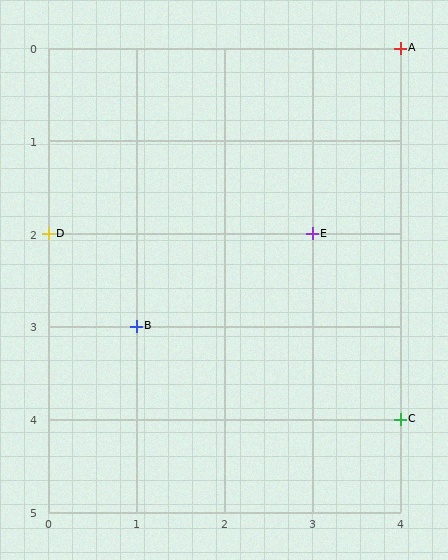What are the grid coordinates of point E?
Point E is at grid coordinates (3, 2).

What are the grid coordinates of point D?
Point D is at grid coordinates (0, 2).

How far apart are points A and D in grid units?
Points A and D are 4 columns and 2 rows apart (about 4.5 grid units diagonally).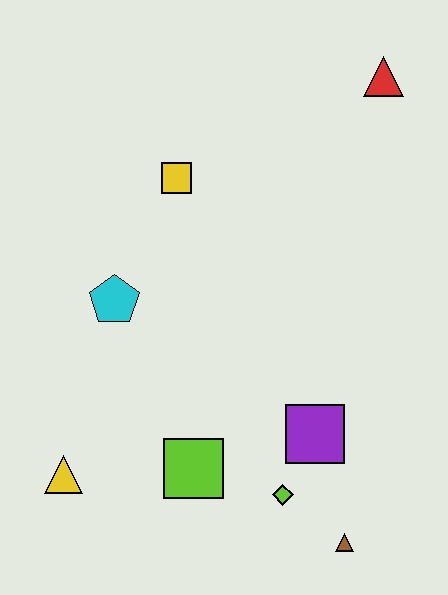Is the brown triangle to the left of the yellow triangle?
No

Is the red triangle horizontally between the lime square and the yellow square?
No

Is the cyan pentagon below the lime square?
No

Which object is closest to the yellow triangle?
The lime square is closest to the yellow triangle.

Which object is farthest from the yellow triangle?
The red triangle is farthest from the yellow triangle.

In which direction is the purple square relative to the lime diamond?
The purple square is above the lime diamond.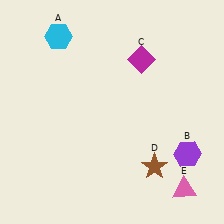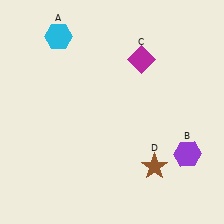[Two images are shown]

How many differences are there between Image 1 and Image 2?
There is 1 difference between the two images.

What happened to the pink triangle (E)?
The pink triangle (E) was removed in Image 2. It was in the bottom-right area of Image 1.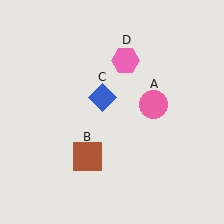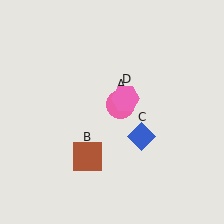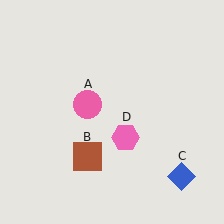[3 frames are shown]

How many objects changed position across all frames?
3 objects changed position: pink circle (object A), blue diamond (object C), pink hexagon (object D).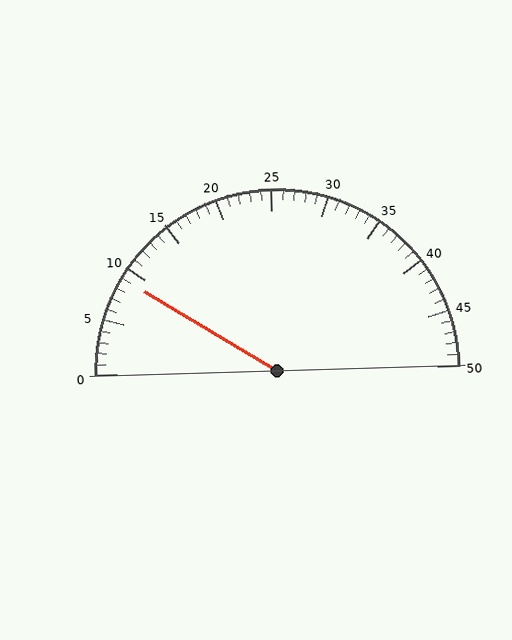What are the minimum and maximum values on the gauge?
The gauge ranges from 0 to 50.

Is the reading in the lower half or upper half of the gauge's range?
The reading is in the lower half of the range (0 to 50).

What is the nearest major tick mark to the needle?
The nearest major tick mark is 10.